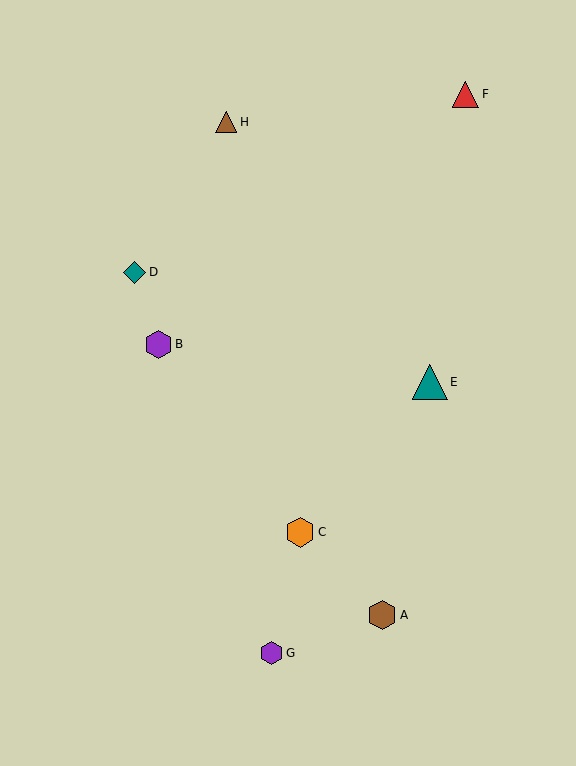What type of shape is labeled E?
Shape E is a teal triangle.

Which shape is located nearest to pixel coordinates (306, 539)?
The orange hexagon (labeled C) at (300, 532) is nearest to that location.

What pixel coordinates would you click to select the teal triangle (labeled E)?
Click at (430, 382) to select the teal triangle E.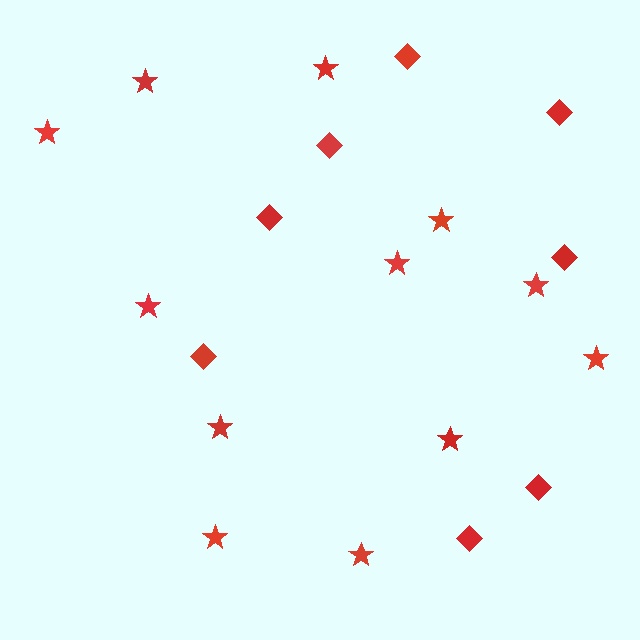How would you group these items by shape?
There are 2 groups: one group of stars (12) and one group of diamonds (8).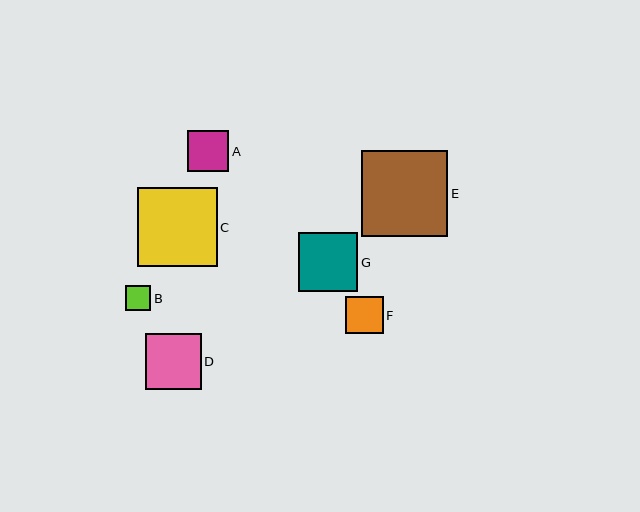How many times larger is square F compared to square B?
Square F is approximately 1.5 times the size of square B.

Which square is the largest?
Square E is the largest with a size of approximately 86 pixels.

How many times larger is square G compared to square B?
Square G is approximately 2.3 times the size of square B.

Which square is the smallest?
Square B is the smallest with a size of approximately 25 pixels.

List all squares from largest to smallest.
From largest to smallest: E, C, G, D, A, F, B.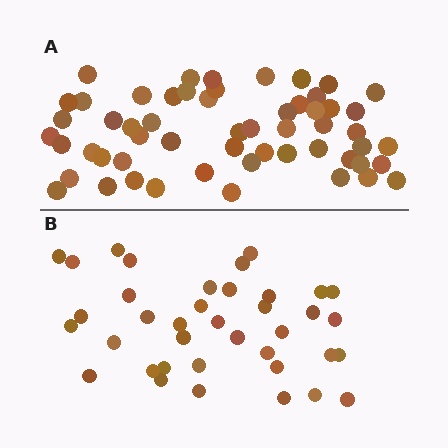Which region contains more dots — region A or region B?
Region A (the top region) has more dots.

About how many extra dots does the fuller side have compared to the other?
Region A has approximately 20 more dots than region B.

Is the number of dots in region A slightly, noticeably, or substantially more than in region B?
Region A has substantially more. The ratio is roughly 1.5 to 1.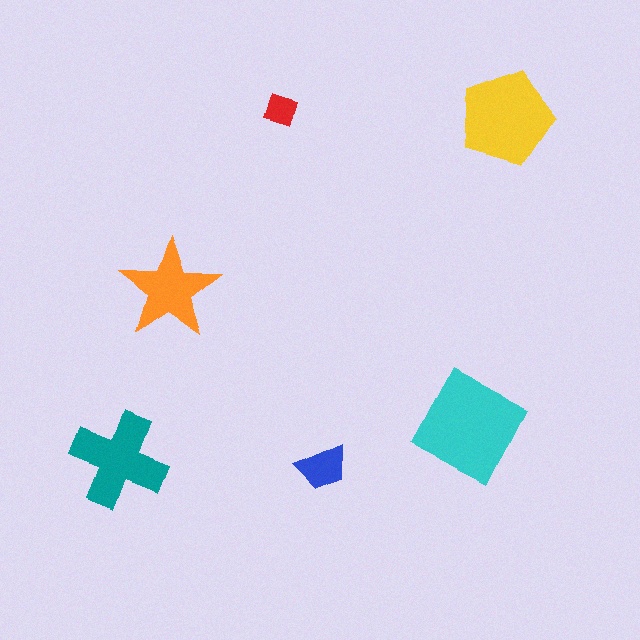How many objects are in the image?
There are 6 objects in the image.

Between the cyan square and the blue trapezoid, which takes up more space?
The cyan square.